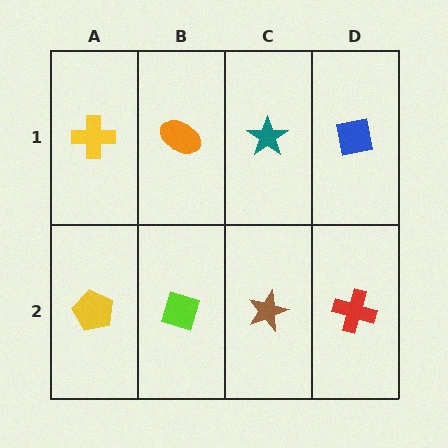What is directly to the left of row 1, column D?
A teal star.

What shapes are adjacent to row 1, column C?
A brown star (row 2, column C), an orange ellipse (row 1, column B), a blue square (row 1, column D).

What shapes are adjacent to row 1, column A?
A yellow pentagon (row 2, column A), an orange ellipse (row 1, column B).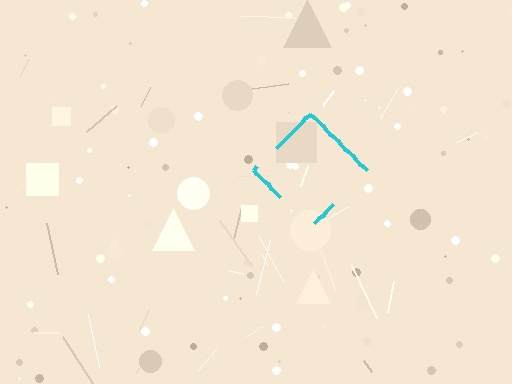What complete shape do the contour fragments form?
The contour fragments form a diamond.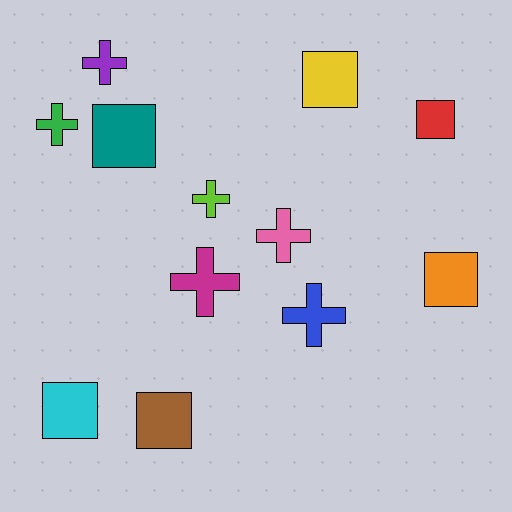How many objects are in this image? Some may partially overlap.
There are 12 objects.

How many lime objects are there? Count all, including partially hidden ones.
There is 1 lime object.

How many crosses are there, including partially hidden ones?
There are 6 crosses.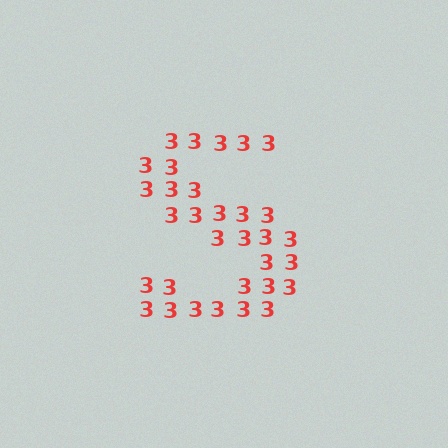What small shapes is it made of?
It is made of small digit 3's.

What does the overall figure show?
The overall figure shows the letter S.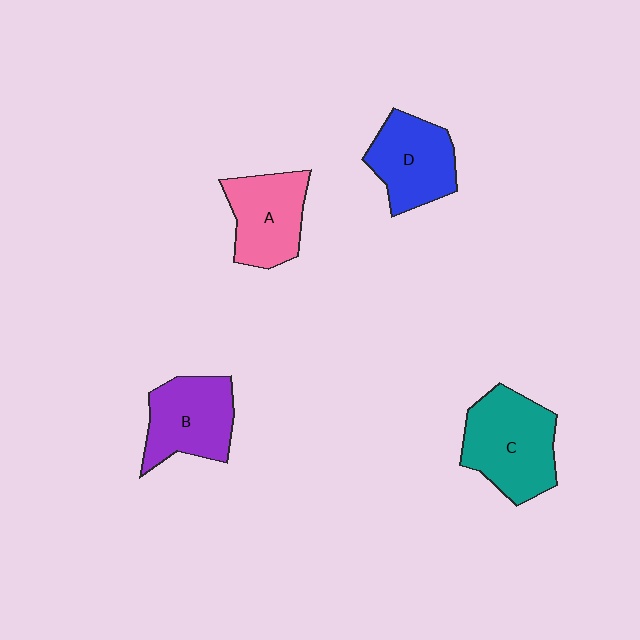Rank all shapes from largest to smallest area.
From largest to smallest: C (teal), B (purple), D (blue), A (pink).